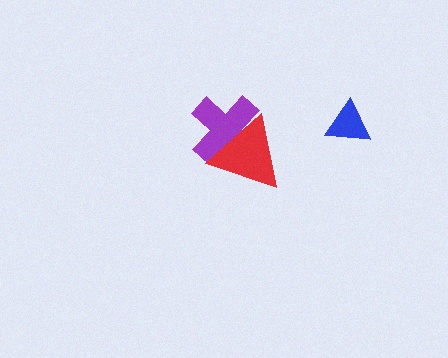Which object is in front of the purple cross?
The red triangle is in front of the purple cross.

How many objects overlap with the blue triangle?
0 objects overlap with the blue triangle.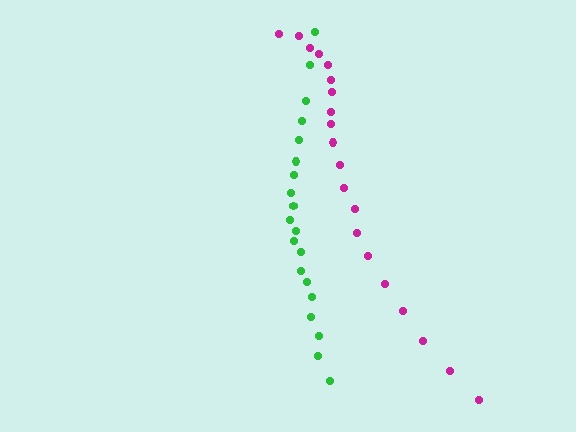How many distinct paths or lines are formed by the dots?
There are 2 distinct paths.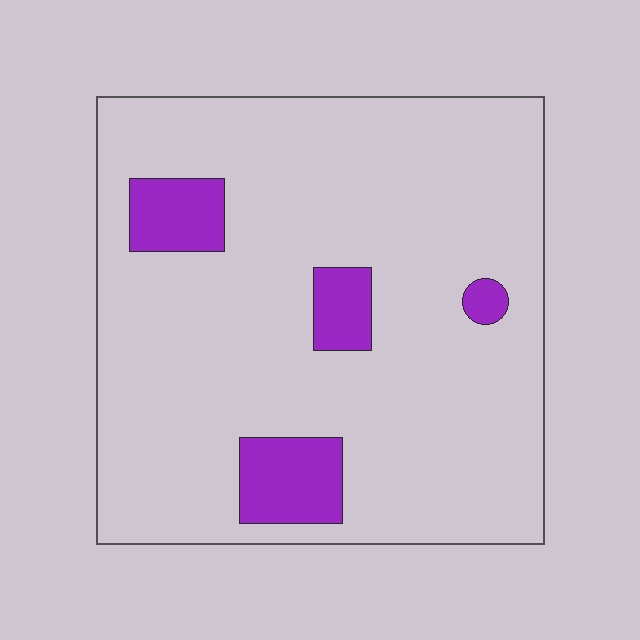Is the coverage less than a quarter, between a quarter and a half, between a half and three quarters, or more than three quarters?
Less than a quarter.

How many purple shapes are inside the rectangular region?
4.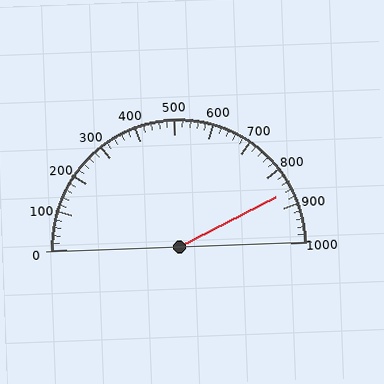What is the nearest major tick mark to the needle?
The nearest major tick mark is 900.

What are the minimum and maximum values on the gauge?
The gauge ranges from 0 to 1000.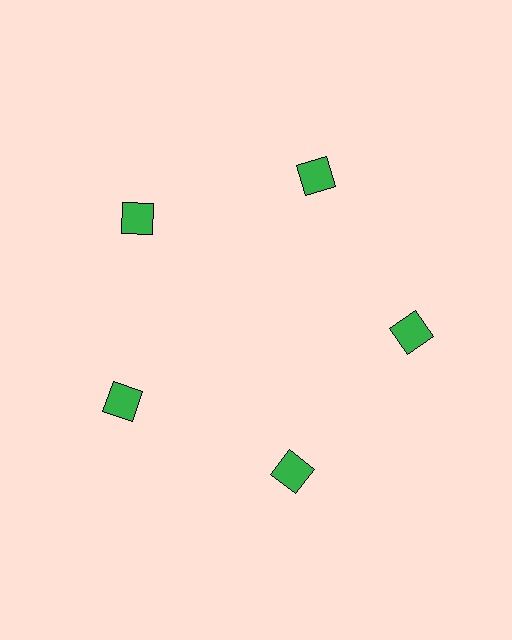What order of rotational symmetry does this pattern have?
This pattern has 5-fold rotational symmetry.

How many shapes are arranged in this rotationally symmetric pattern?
There are 5 shapes, arranged in 5 groups of 1.